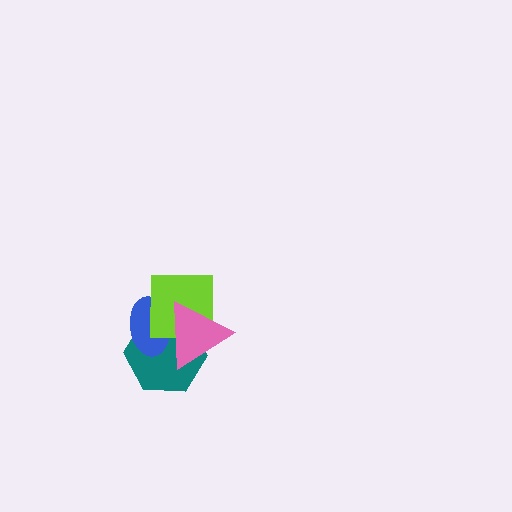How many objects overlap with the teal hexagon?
3 objects overlap with the teal hexagon.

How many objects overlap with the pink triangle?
3 objects overlap with the pink triangle.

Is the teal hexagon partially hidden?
Yes, it is partially covered by another shape.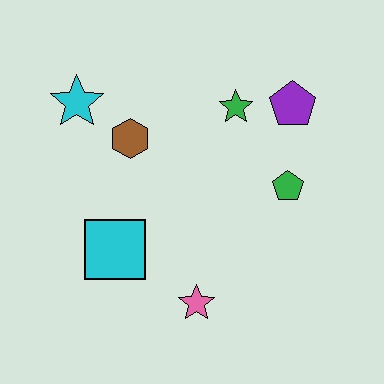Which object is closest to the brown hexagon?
The cyan star is closest to the brown hexagon.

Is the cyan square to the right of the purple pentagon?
No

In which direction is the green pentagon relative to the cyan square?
The green pentagon is to the right of the cyan square.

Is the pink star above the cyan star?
No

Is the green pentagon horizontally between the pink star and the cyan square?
No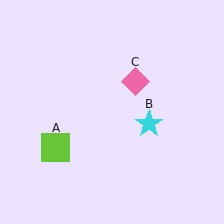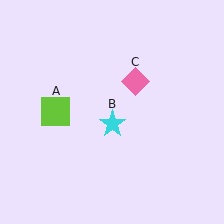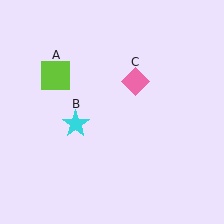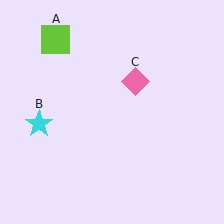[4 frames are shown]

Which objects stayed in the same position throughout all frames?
Pink diamond (object C) remained stationary.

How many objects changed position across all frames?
2 objects changed position: lime square (object A), cyan star (object B).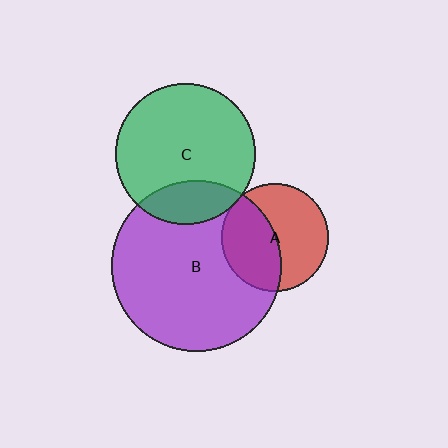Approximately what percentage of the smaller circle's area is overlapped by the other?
Approximately 5%.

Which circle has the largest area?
Circle B (purple).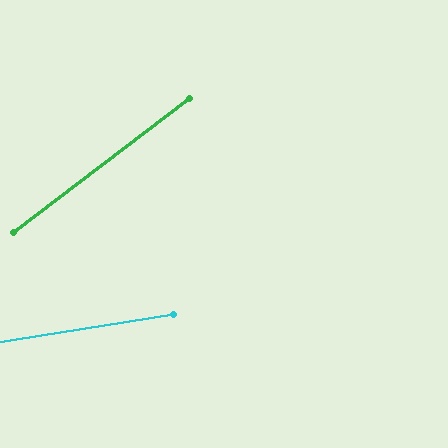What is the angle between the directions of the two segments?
Approximately 28 degrees.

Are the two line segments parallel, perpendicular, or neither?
Neither parallel nor perpendicular — they differ by about 28°.